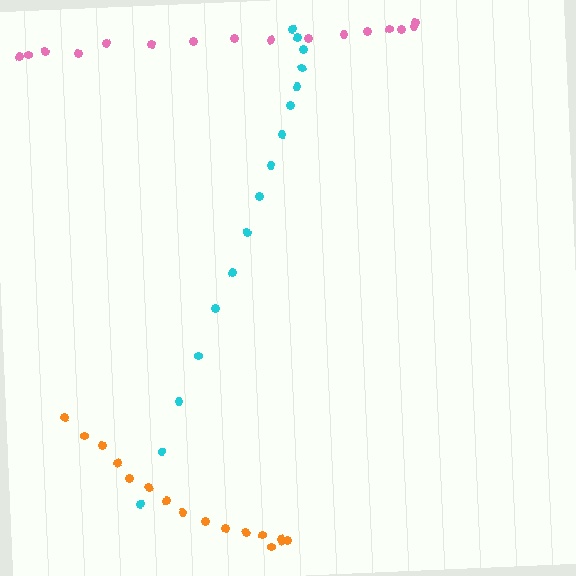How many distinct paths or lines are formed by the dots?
There are 3 distinct paths.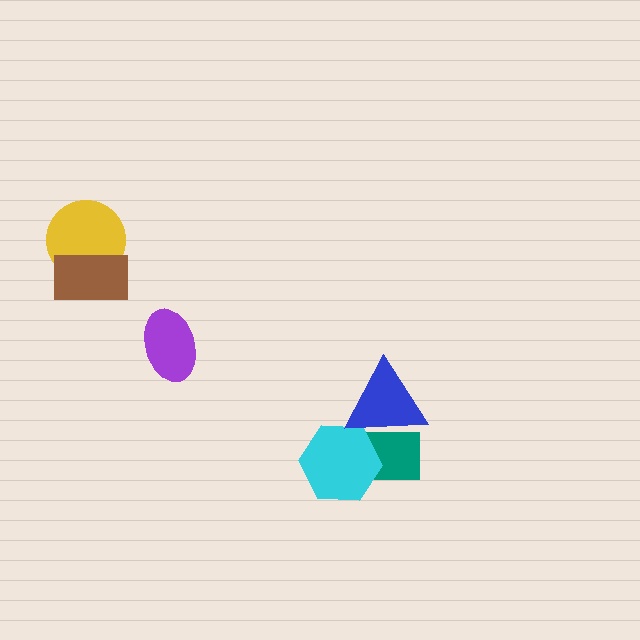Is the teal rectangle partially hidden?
Yes, it is partially covered by another shape.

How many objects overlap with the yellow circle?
1 object overlaps with the yellow circle.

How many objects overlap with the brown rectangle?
1 object overlaps with the brown rectangle.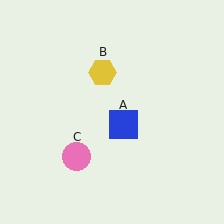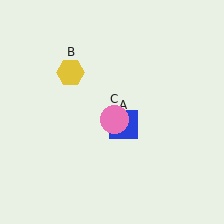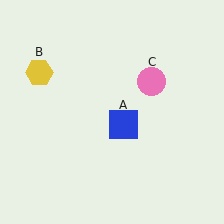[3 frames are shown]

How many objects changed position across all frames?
2 objects changed position: yellow hexagon (object B), pink circle (object C).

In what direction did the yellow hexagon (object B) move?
The yellow hexagon (object B) moved left.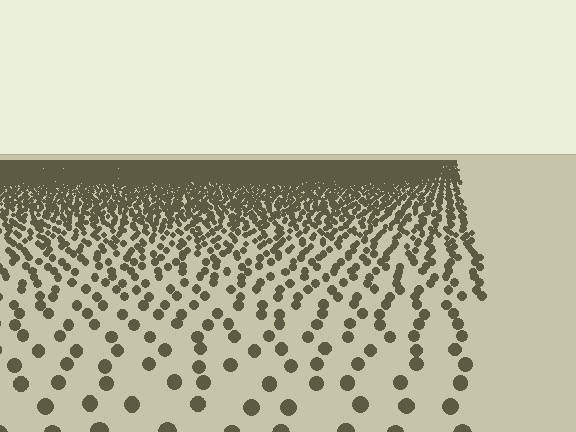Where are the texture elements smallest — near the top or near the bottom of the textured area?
Near the top.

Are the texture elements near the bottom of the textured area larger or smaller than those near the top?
Larger. Near the bottom, elements are closer to the viewer and appear at a bigger on-screen size.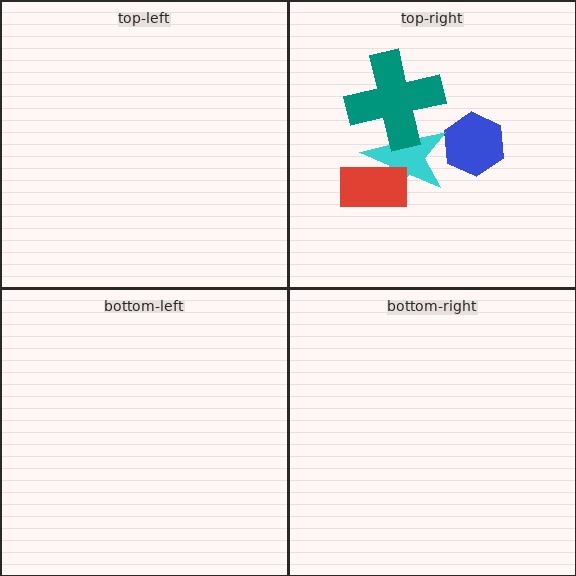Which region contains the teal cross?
The top-right region.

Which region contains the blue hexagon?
The top-right region.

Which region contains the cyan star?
The top-right region.